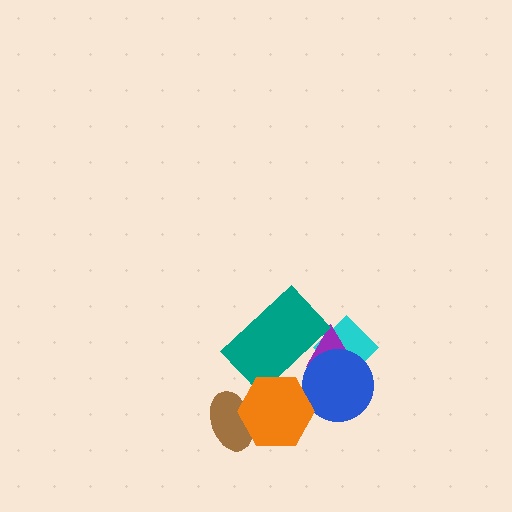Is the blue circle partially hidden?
Yes, it is partially covered by another shape.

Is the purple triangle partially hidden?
Yes, it is partially covered by another shape.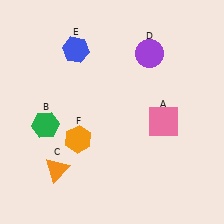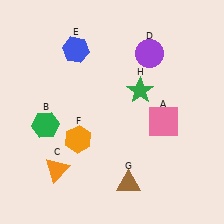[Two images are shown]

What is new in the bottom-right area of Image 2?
A brown triangle (G) was added in the bottom-right area of Image 2.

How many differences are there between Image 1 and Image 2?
There are 2 differences between the two images.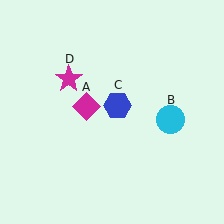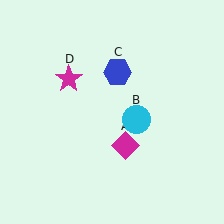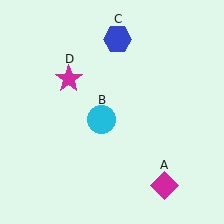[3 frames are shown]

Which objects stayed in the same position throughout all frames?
Magenta star (object D) remained stationary.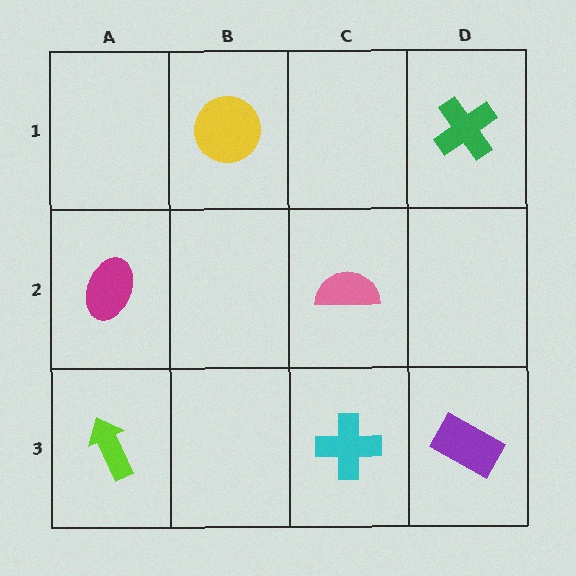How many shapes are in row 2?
2 shapes.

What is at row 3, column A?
A lime arrow.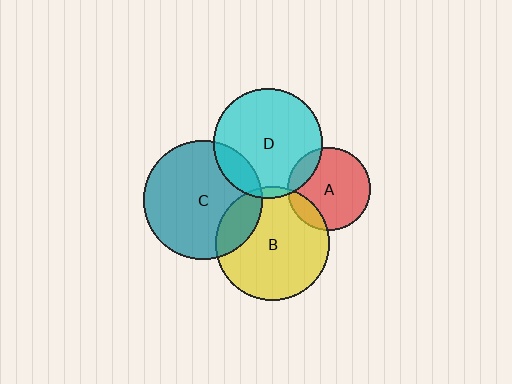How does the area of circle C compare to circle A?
Approximately 2.0 times.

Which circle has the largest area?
Circle C (teal).